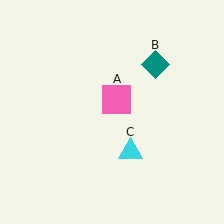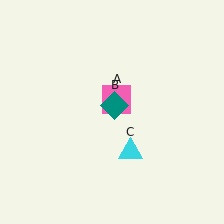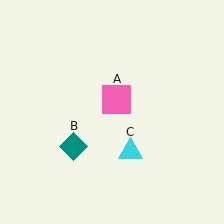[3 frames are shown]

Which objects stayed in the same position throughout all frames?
Pink square (object A) and cyan triangle (object C) remained stationary.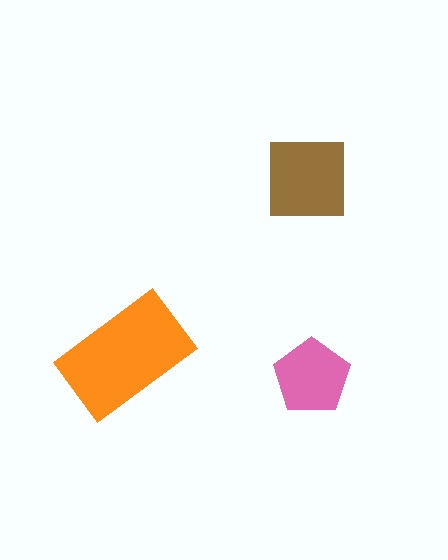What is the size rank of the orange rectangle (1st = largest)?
1st.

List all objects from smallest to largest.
The pink pentagon, the brown square, the orange rectangle.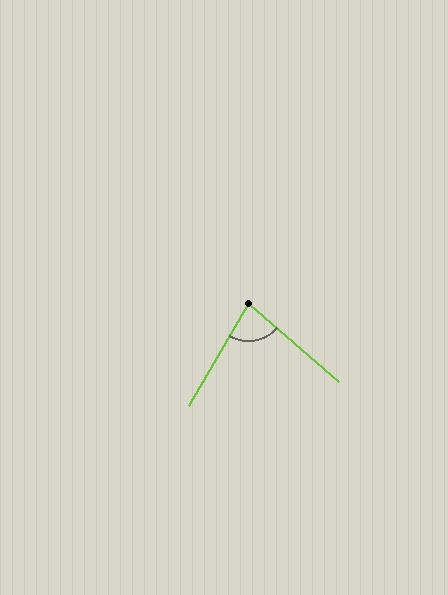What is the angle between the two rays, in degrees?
Approximately 80 degrees.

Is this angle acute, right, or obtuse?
It is acute.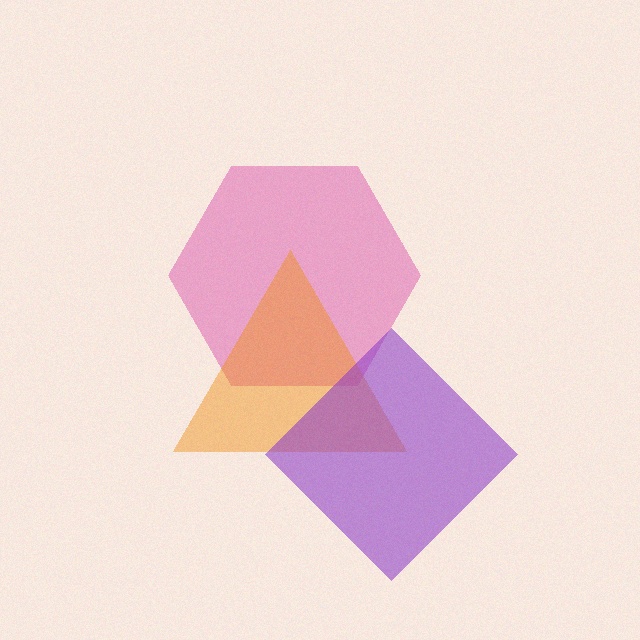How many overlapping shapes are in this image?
There are 3 overlapping shapes in the image.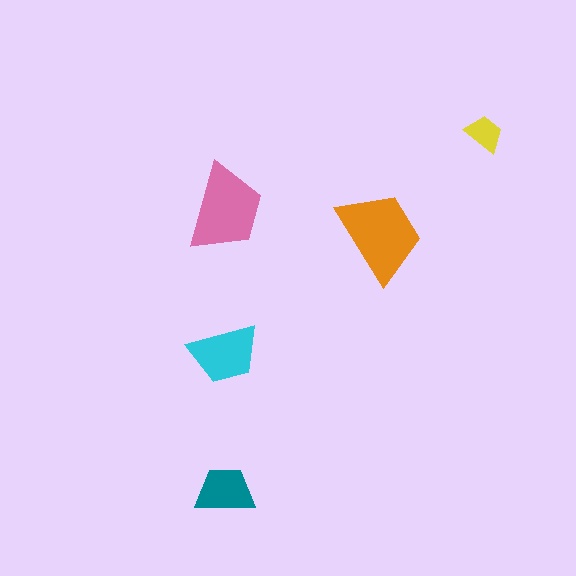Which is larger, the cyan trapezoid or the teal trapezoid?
The cyan one.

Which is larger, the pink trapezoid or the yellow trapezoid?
The pink one.